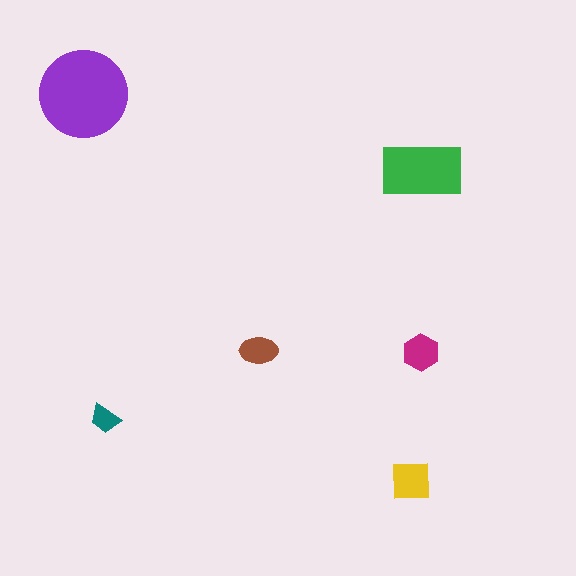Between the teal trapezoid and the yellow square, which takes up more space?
The yellow square.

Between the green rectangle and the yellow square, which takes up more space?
The green rectangle.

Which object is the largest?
The purple circle.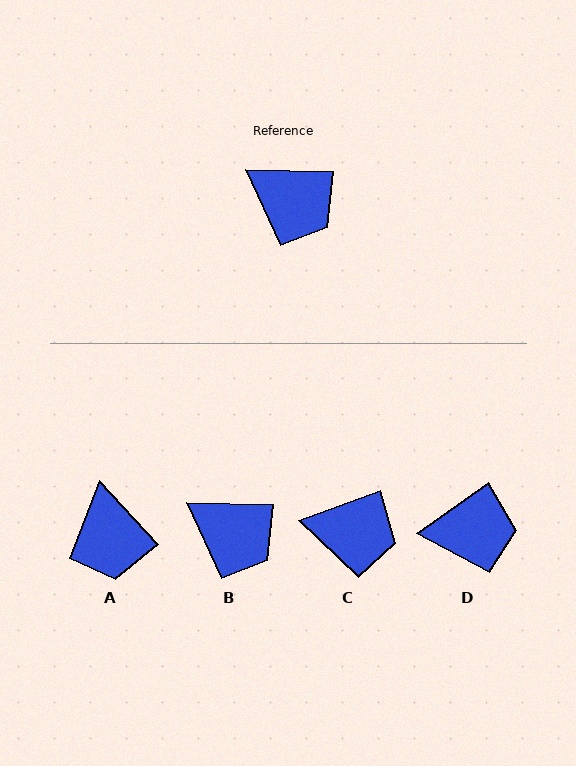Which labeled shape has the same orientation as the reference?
B.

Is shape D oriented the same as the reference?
No, it is off by about 37 degrees.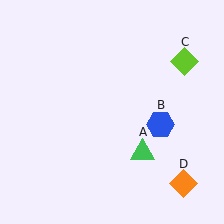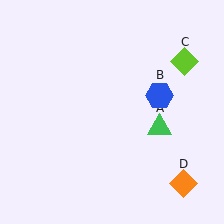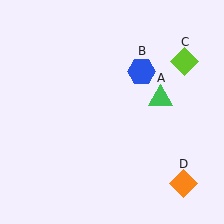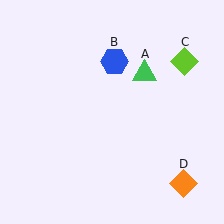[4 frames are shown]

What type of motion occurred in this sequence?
The green triangle (object A), blue hexagon (object B) rotated counterclockwise around the center of the scene.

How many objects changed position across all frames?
2 objects changed position: green triangle (object A), blue hexagon (object B).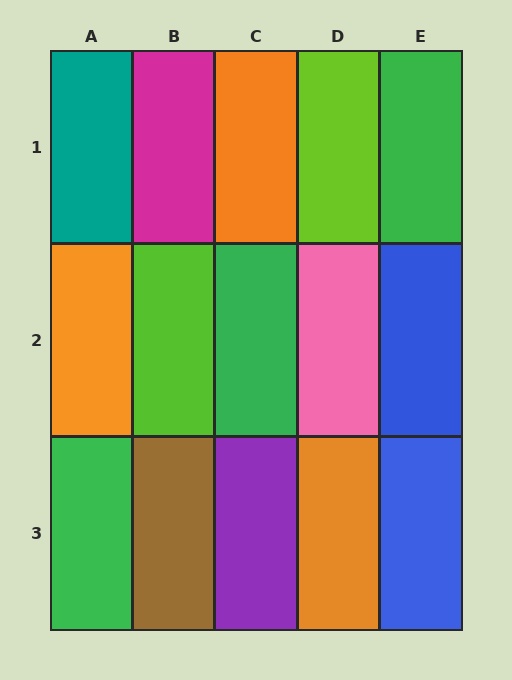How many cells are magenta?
1 cell is magenta.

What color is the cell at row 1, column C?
Orange.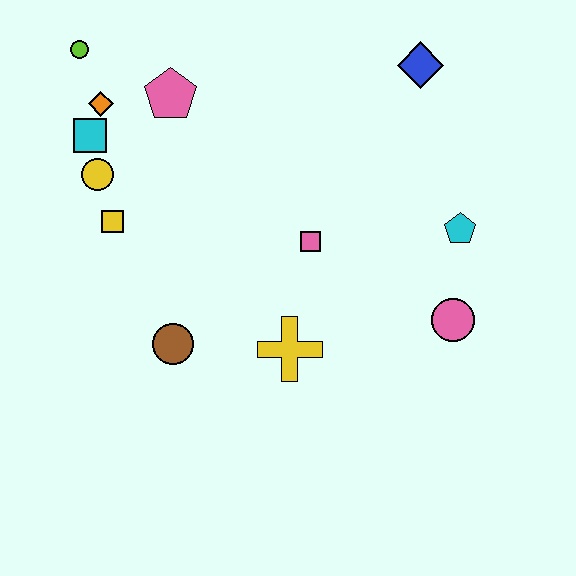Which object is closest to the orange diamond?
The cyan square is closest to the orange diamond.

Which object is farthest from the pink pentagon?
The pink circle is farthest from the pink pentagon.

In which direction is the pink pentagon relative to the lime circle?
The pink pentagon is to the right of the lime circle.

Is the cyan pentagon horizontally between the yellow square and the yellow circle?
No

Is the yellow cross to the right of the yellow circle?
Yes